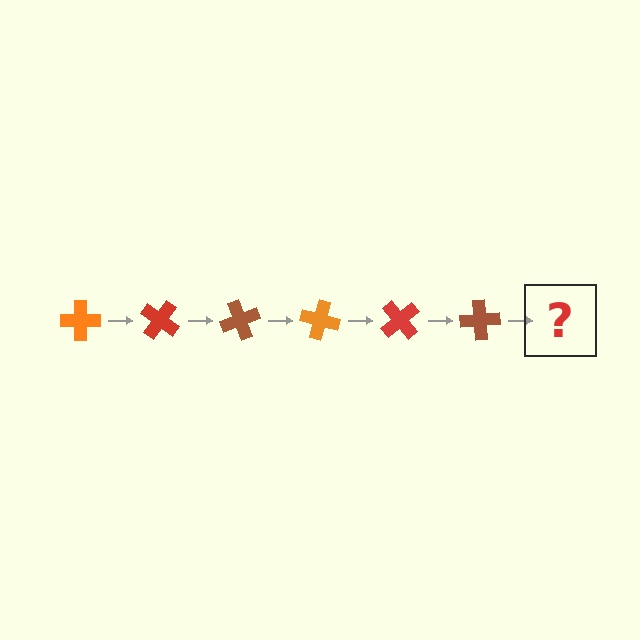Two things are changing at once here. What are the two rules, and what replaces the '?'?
The two rules are that it rotates 35 degrees each step and the color cycles through orange, red, and brown. The '?' should be an orange cross, rotated 210 degrees from the start.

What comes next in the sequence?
The next element should be an orange cross, rotated 210 degrees from the start.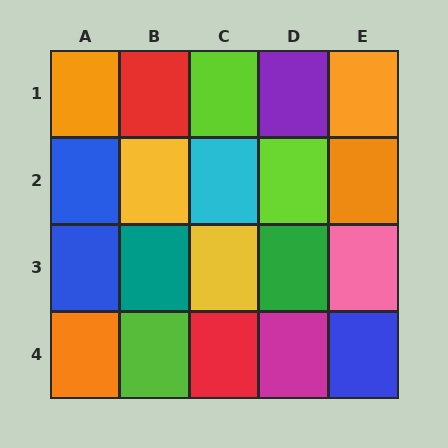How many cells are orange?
4 cells are orange.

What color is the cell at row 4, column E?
Blue.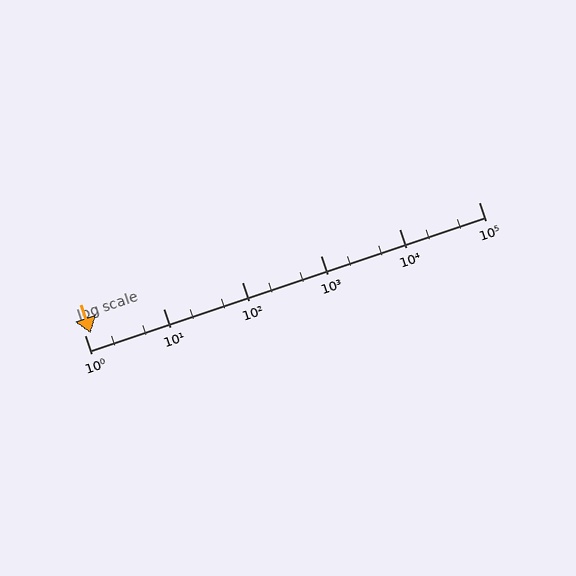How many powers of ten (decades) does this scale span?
The scale spans 5 decades, from 1 to 100000.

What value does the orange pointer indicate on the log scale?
The pointer indicates approximately 1.2.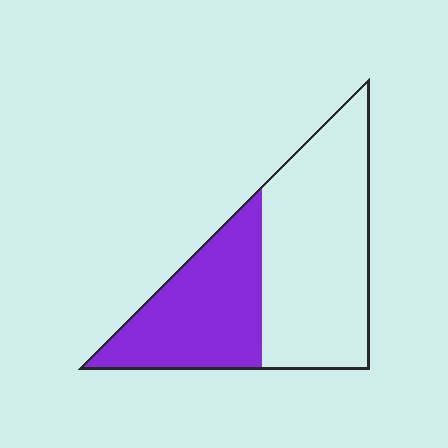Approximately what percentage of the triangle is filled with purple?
Approximately 40%.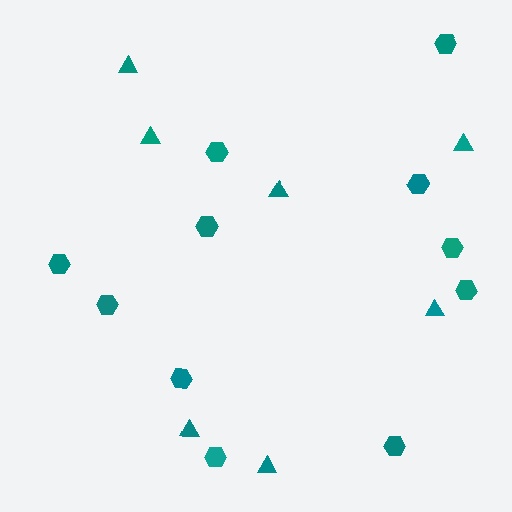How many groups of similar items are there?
There are 2 groups: one group of triangles (7) and one group of hexagons (11).